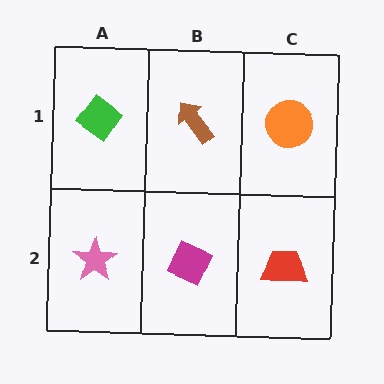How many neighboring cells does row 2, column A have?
2.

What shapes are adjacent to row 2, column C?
An orange circle (row 1, column C), a magenta diamond (row 2, column B).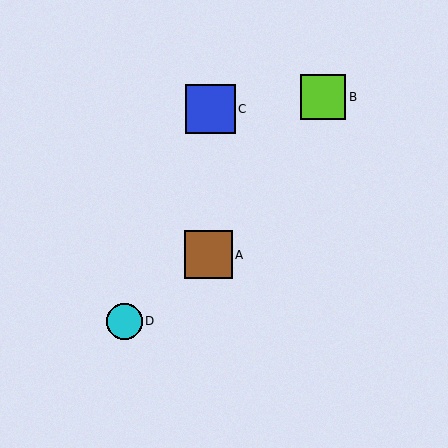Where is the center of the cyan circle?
The center of the cyan circle is at (125, 321).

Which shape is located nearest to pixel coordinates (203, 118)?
The blue square (labeled C) at (210, 109) is nearest to that location.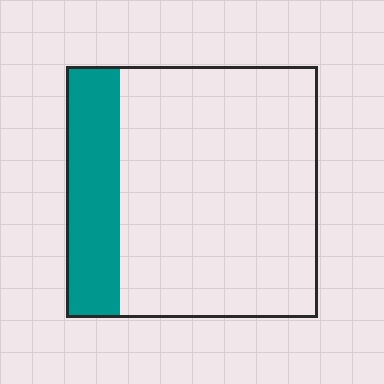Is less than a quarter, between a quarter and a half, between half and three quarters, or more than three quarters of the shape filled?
Less than a quarter.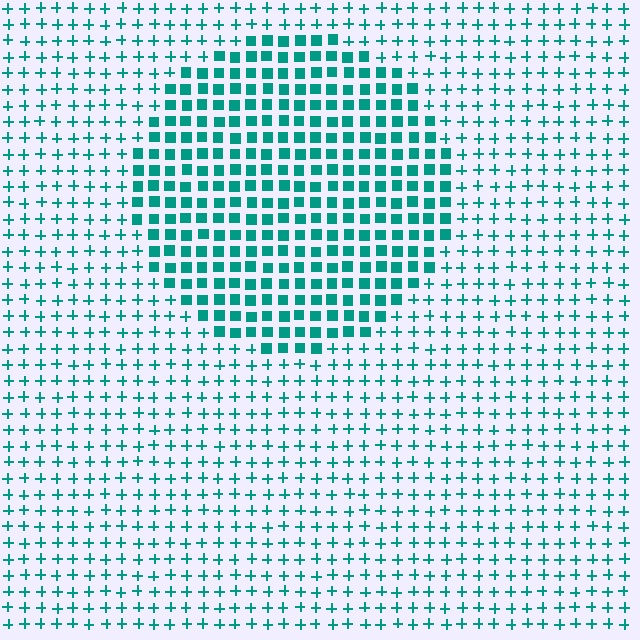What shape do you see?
I see a circle.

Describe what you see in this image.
The image is filled with small teal elements arranged in a uniform grid. A circle-shaped region contains squares, while the surrounding area contains plus signs. The boundary is defined purely by the change in element shape.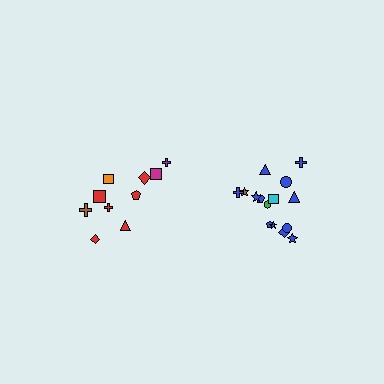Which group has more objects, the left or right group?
The right group.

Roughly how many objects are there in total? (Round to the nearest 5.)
Roughly 25 objects in total.